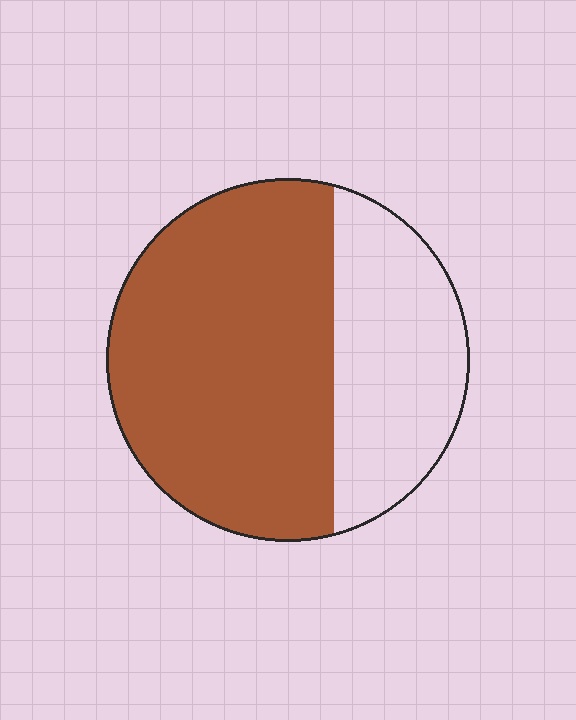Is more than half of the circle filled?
Yes.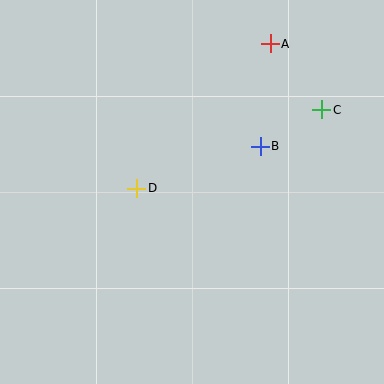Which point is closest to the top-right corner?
Point A is closest to the top-right corner.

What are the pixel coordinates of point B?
Point B is at (260, 146).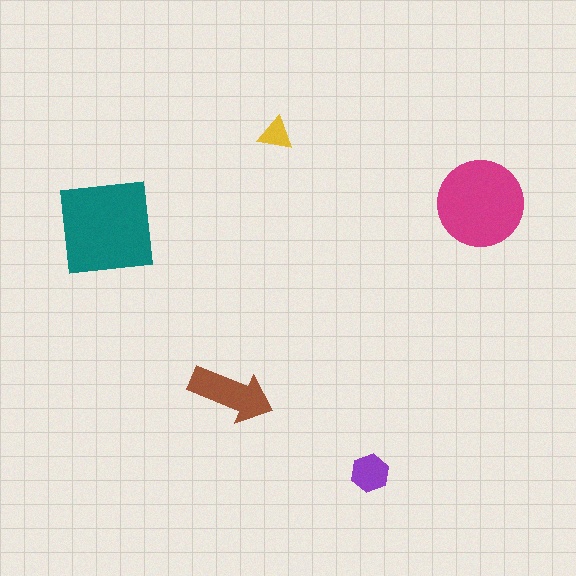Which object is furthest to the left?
The teal square is leftmost.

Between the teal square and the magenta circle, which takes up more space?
The teal square.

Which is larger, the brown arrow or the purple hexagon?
The brown arrow.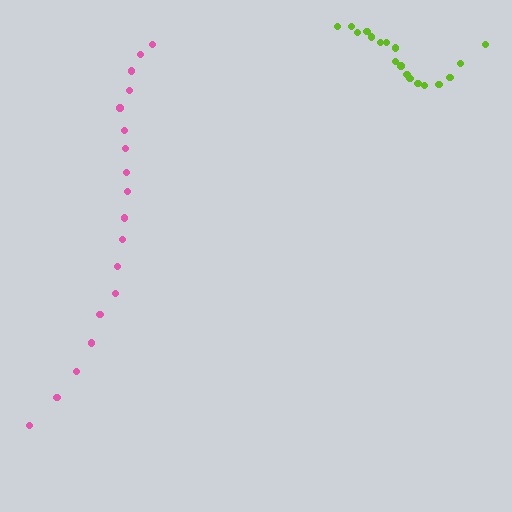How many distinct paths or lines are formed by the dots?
There are 2 distinct paths.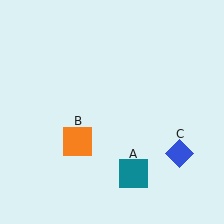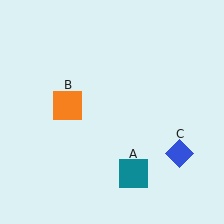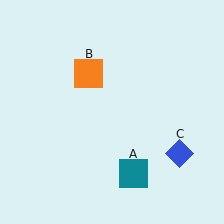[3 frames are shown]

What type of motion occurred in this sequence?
The orange square (object B) rotated clockwise around the center of the scene.